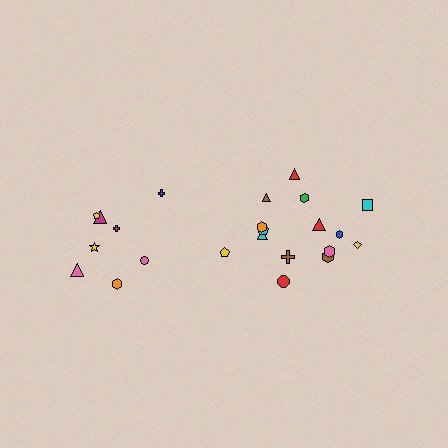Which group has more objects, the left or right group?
The right group.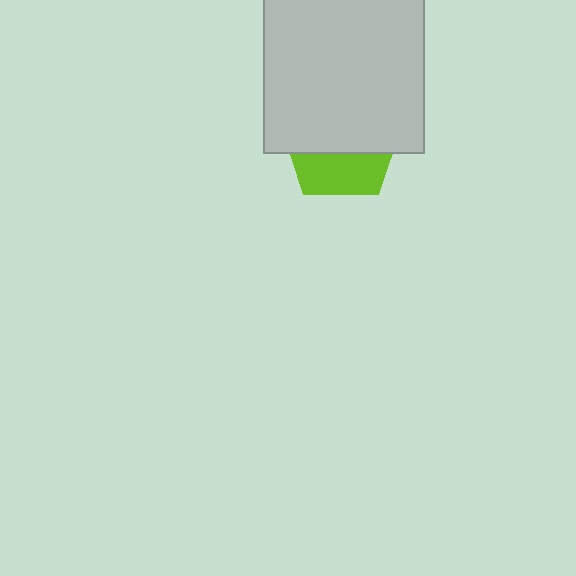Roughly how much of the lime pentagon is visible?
A small part of it is visible (roughly 38%).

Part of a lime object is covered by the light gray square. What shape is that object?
It is a pentagon.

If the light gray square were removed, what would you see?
You would see the complete lime pentagon.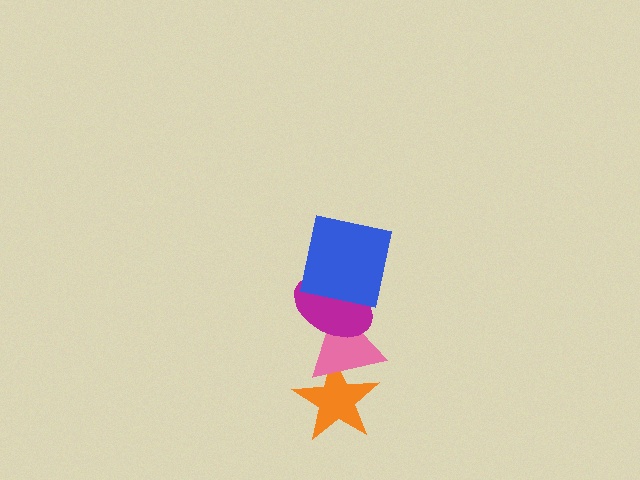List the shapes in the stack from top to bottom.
From top to bottom: the blue square, the magenta ellipse, the pink triangle, the orange star.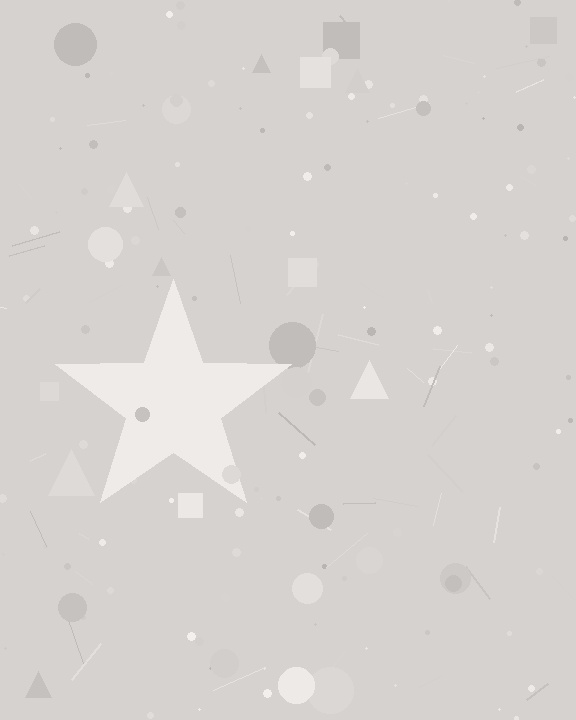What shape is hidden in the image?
A star is hidden in the image.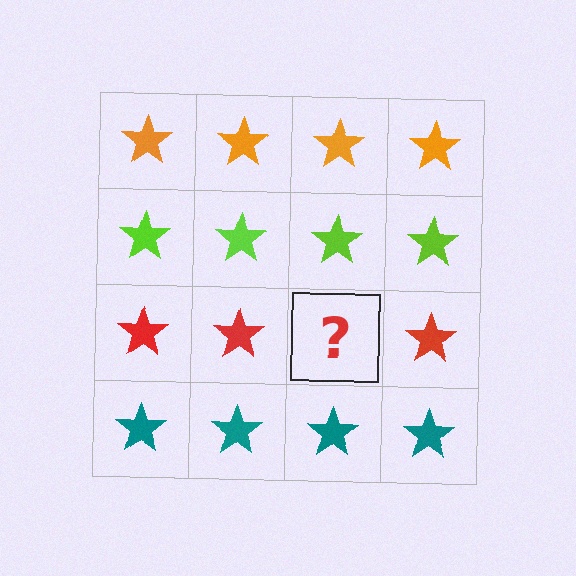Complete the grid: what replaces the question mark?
The question mark should be replaced with a red star.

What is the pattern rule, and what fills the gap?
The rule is that each row has a consistent color. The gap should be filled with a red star.